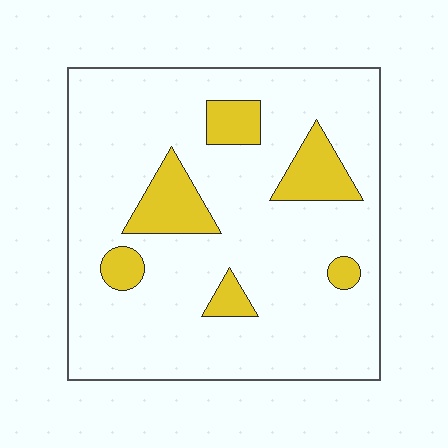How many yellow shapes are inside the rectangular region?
6.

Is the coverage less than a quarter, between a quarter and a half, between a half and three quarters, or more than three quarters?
Less than a quarter.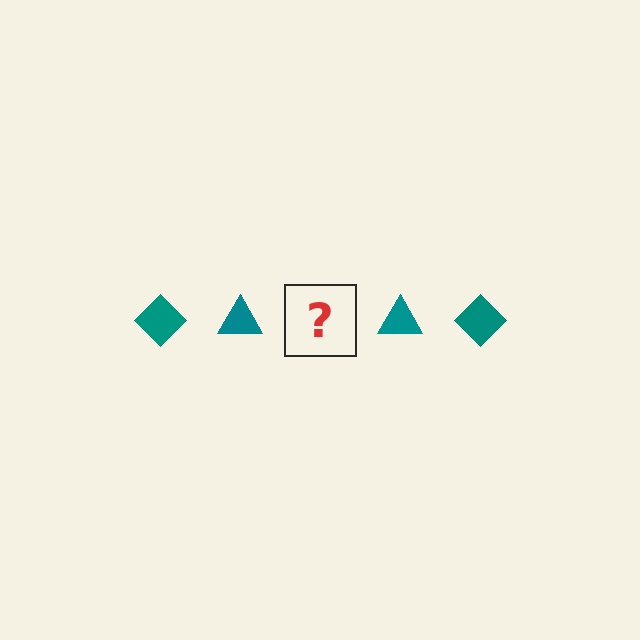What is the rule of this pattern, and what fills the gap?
The rule is that the pattern cycles through diamond, triangle shapes in teal. The gap should be filled with a teal diamond.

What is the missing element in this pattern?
The missing element is a teal diamond.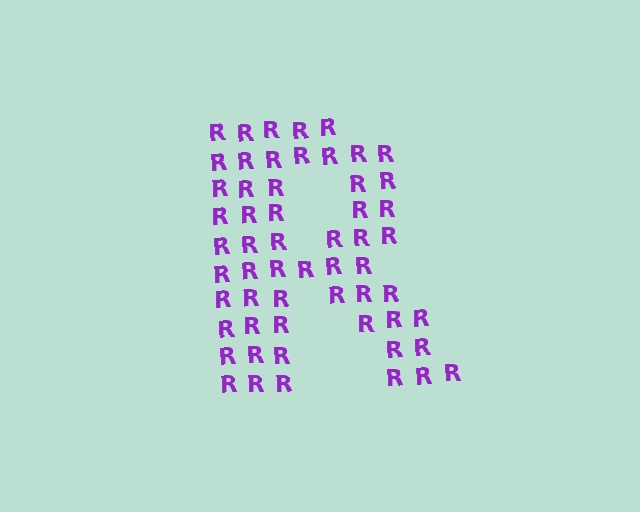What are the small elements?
The small elements are letter R's.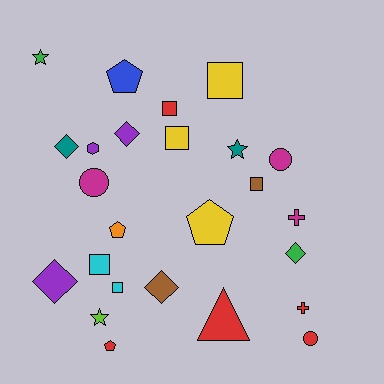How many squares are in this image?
There are 6 squares.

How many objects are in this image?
There are 25 objects.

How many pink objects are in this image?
There are no pink objects.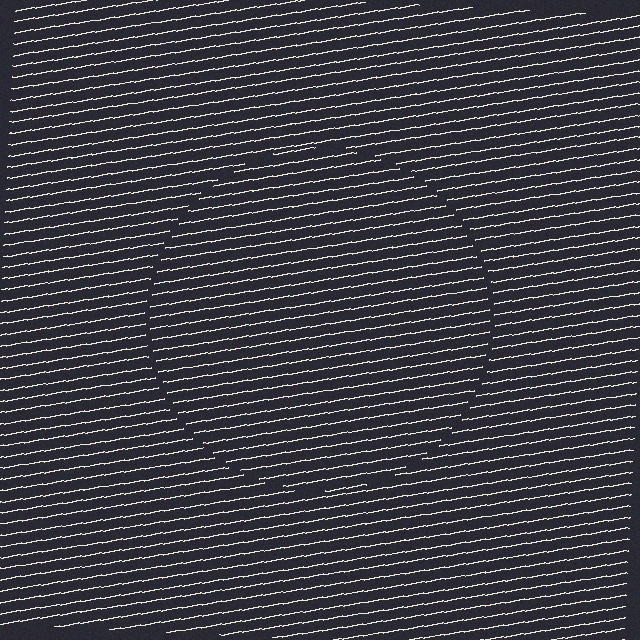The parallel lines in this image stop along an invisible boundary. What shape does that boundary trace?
An illusory circle. The interior of the shape contains the same grating, shifted by half a period — the contour is defined by the phase discontinuity where line-ends from the inner and outer gratings abut.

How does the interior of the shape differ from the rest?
The interior of the shape contains the same grating, shifted by half a period — the contour is defined by the phase discontinuity where line-ends from the inner and outer gratings abut.